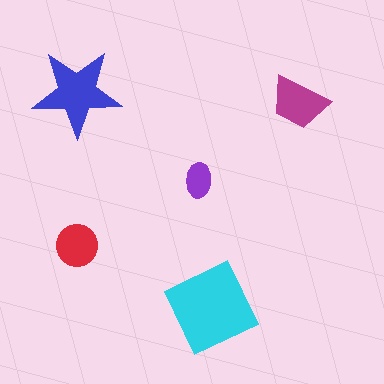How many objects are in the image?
There are 5 objects in the image.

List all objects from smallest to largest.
The purple ellipse, the red circle, the magenta trapezoid, the blue star, the cyan square.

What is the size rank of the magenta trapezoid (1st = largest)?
3rd.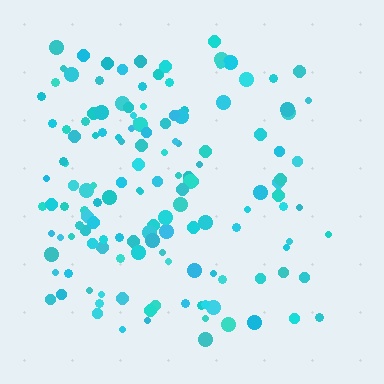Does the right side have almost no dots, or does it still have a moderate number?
Still a moderate number, just noticeably fewer than the left.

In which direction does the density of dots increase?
From right to left, with the left side densest.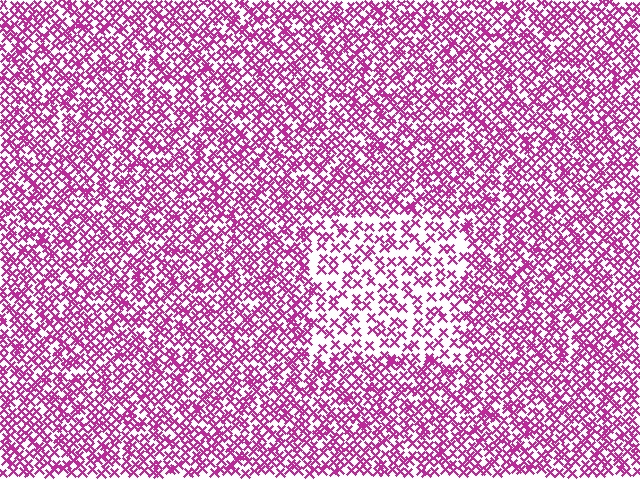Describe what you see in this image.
The image contains small magenta elements arranged at two different densities. A rectangle-shaped region is visible where the elements are less densely packed than the surrounding area.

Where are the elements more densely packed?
The elements are more densely packed outside the rectangle boundary.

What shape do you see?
I see a rectangle.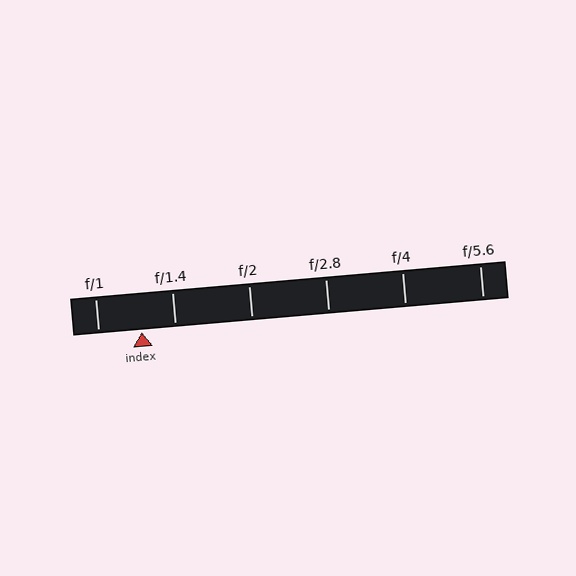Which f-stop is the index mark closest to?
The index mark is closest to f/1.4.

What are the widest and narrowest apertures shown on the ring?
The widest aperture shown is f/1 and the narrowest is f/5.6.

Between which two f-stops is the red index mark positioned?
The index mark is between f/1 and f/1.4.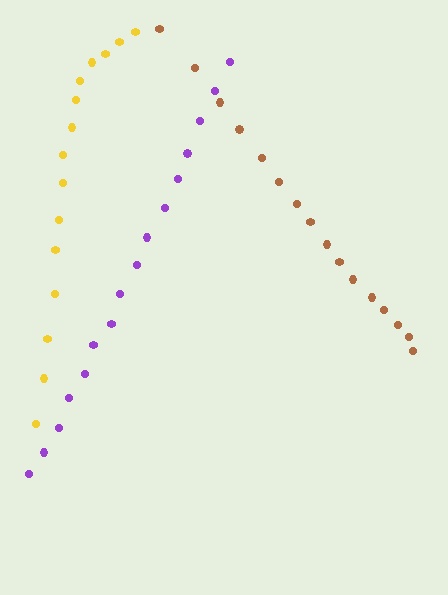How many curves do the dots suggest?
There are 3 distinct paths.